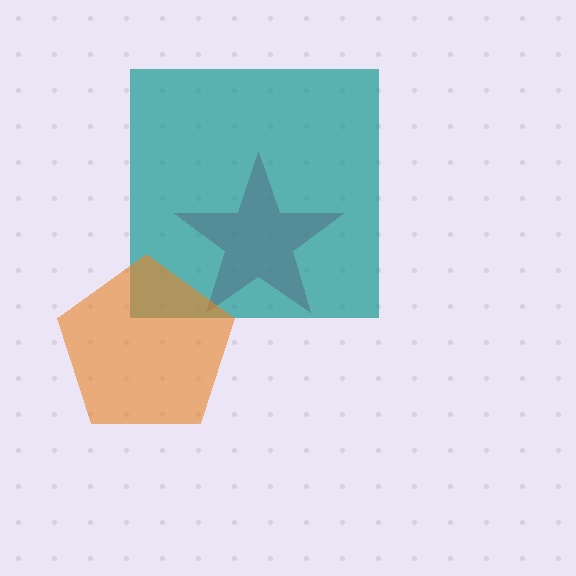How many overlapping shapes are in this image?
There are 3 overlapping shapes in the image.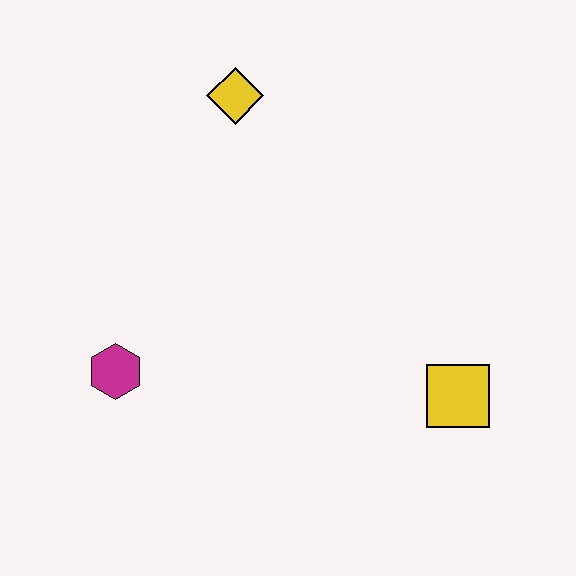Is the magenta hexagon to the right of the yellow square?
No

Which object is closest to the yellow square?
The magenta hexagon is closest to the yellow square.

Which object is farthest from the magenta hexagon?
The yellow square is farthest from the magenta hexagon.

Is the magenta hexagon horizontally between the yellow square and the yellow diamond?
No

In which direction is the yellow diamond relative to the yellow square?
The yellow diamond is above the yellow square.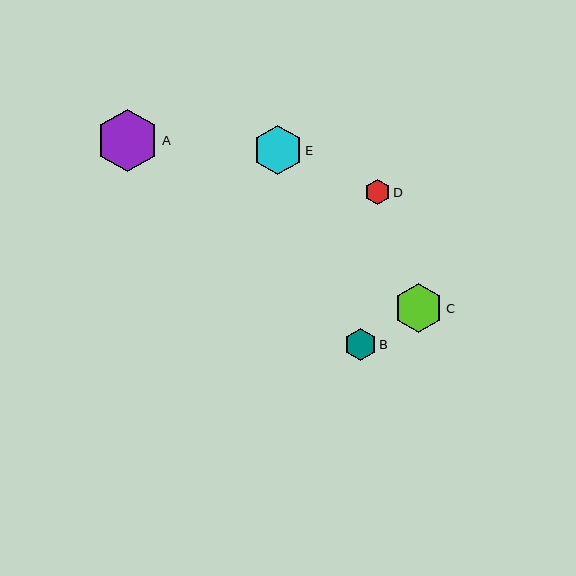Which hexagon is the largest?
Hexagon A is the largest with a size of approximately 62 pixels.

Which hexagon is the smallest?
Hexagon D is the smallest with a size of approximately 25 pixels.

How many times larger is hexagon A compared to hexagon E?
Hexagon A is approximately 1.3 times the size of hexagon E.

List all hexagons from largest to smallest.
From largest to smallest: A, E, C, B, D.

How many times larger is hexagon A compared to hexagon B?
Hexagon A is approximately 1.9 times the size of hexagon B.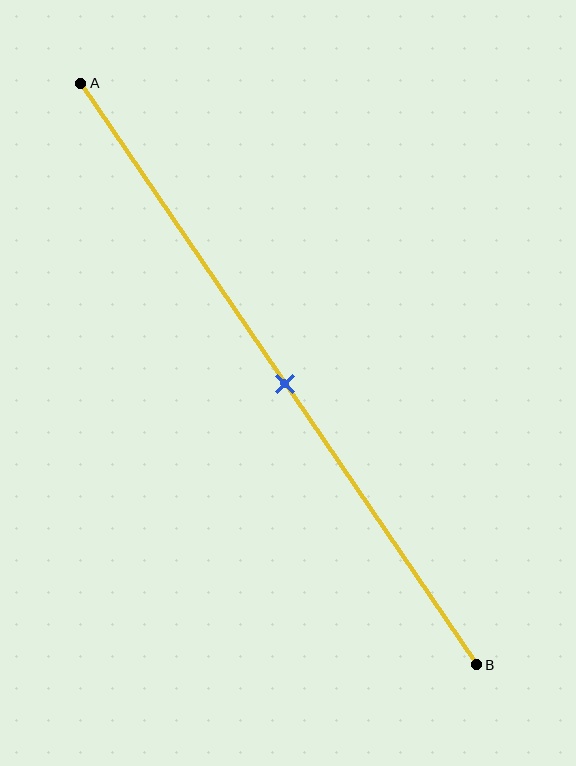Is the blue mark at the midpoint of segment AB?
Yes, the mark is approximately at the midpoint.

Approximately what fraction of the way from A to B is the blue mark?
The blue mark is approximately 50% of the way from A to B.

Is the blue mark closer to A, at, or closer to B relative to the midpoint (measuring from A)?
The blue mark is approximately at the midpoint of segment AB.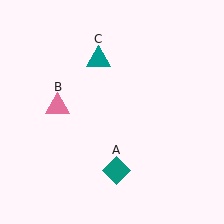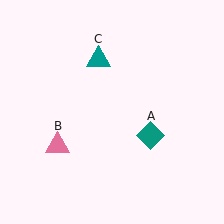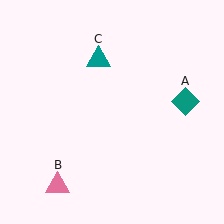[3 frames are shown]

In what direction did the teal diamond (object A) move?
The teal diamond (object A) moved up and to the right.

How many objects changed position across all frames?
2 objects changed position: teal diamond (object A), pink triangle (object B).